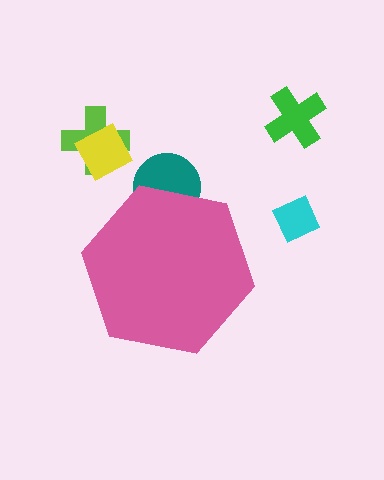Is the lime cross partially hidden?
No, the lime cross is fully visible.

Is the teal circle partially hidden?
Yes, the teal circle is partially hidden behind the pink hexagon.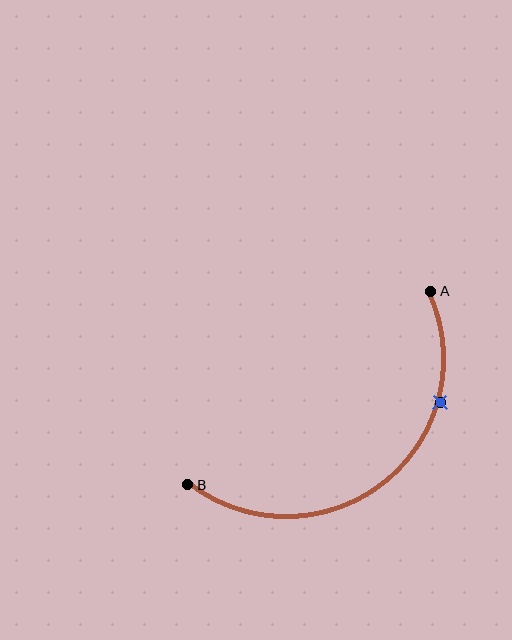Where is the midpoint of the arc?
The arc midpoint is the point on the curve farthest from the straight line joining A and B. It sits below and to the right of that line.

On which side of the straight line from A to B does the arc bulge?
The arc bulges below and to the right of the straight line connecting A and B.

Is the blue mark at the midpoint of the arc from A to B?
No. The blue mark lies on the arc but is closer to endpoint A. The arc midpoint would be at the point on the curve equidistant along the arc from both A and B.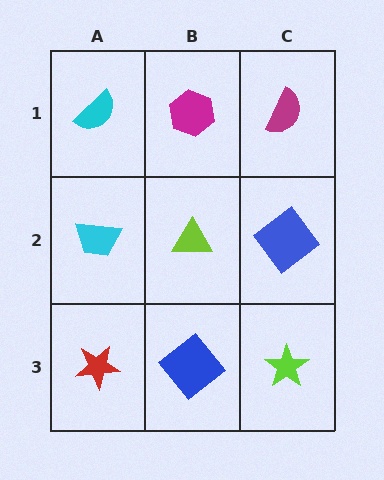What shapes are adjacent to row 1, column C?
A blue diamond (row 2, column C), a magenta hexagon (row 1, column B).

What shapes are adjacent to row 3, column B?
A lime triangle (row 2, column B), a red star (row 3, column A), a lime star (row 3, column C).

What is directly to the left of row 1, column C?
A magenta hexagon.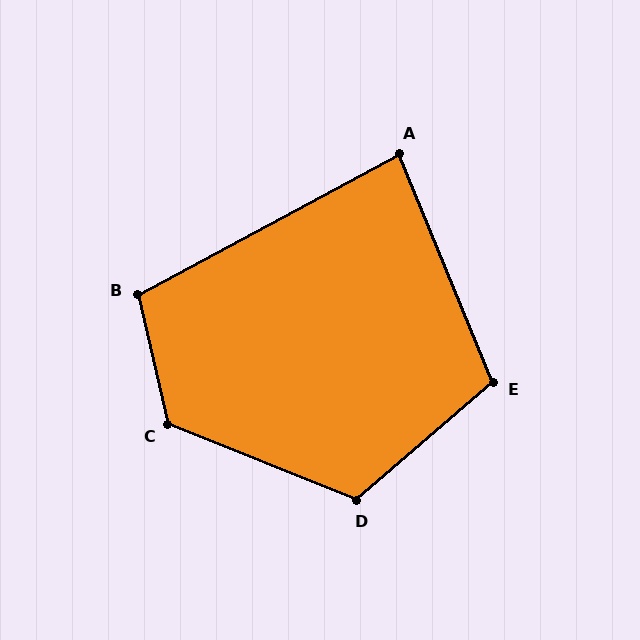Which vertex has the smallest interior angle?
A, at approximately 84 degrees.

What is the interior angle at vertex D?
Approximately 117 degrees (obtuse).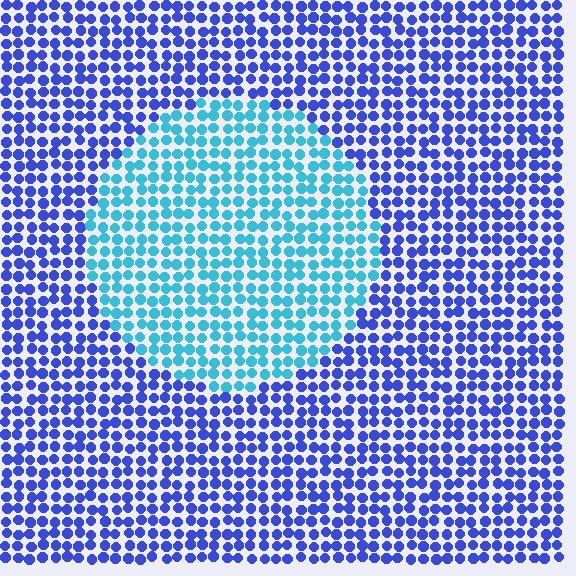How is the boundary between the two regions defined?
The boundary is defined purely by a slight shift in hue (about 45 degrees). Spacing, size, and orientation are identical on both sides.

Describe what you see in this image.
The image is filled with small blue elements in a uniform arrangement. A circle-shaped region is visible where the elements are tinted to a slightly different hue, forming a subtle color boundary.